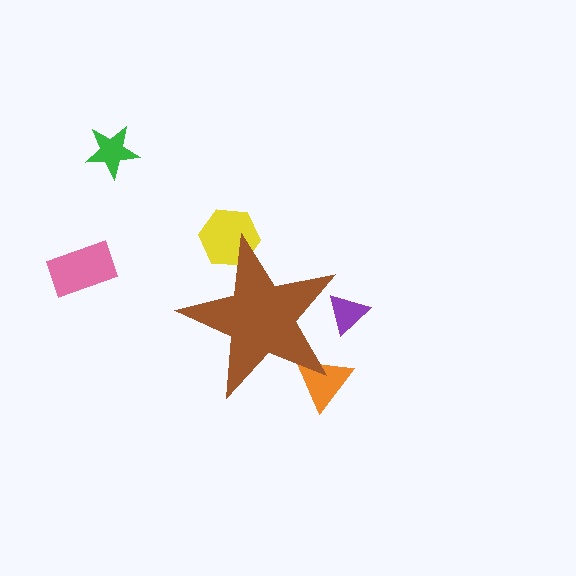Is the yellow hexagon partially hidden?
Yes, the yellow hexagon is partially hidden behind the brown star.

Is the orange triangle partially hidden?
Yes, the orange triangle is partially hidden behind the brown star.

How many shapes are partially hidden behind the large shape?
3 shapes are partially hidden.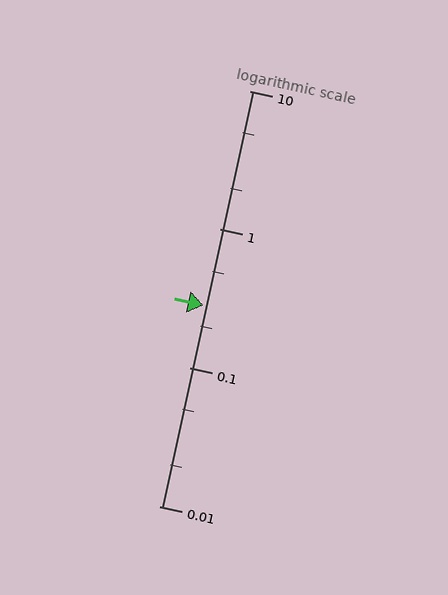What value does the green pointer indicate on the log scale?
The pointer indicates approximately 0.28.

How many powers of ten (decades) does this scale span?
The scale spans 3 decades, from 0.01 to 10.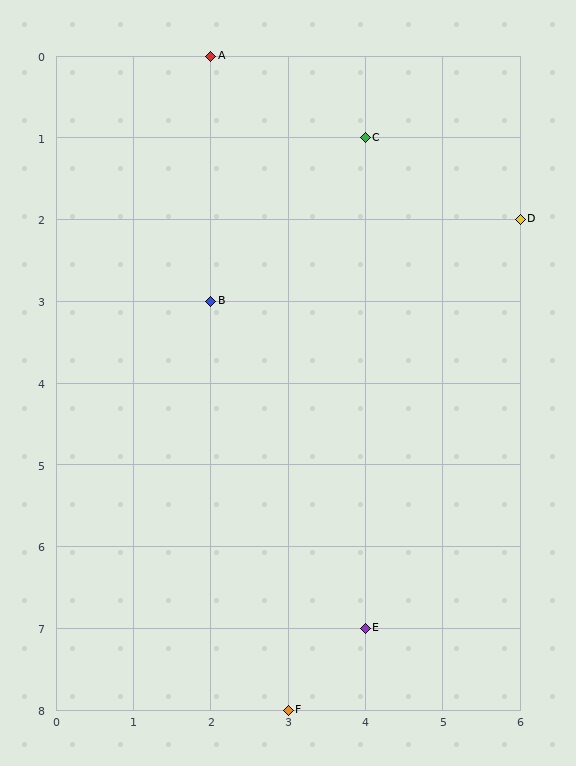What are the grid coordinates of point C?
Point C is at grid coordinates (4, 1).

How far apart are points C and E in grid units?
Points C and E are 6 rows apart.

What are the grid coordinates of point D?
Point D is at grid coordinates (6, 2).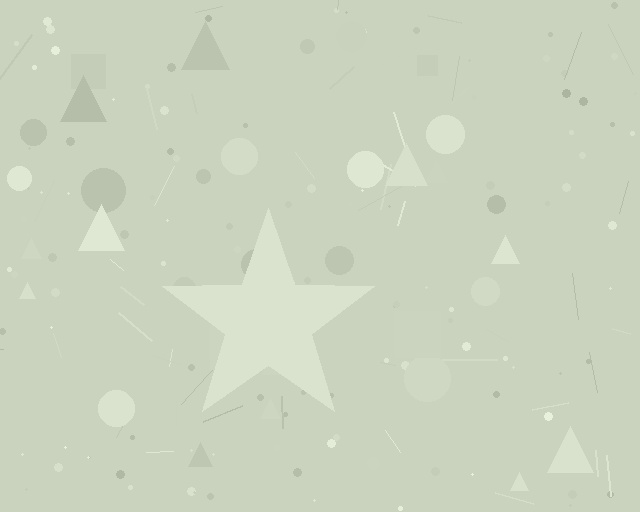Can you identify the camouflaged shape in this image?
The camouflaged shape is a star.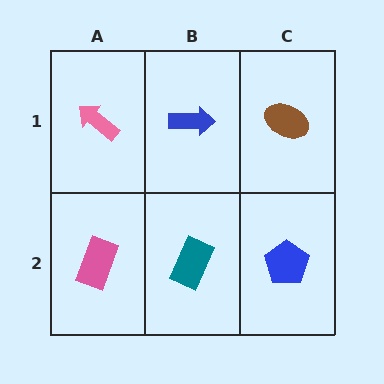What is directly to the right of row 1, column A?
A blue arrow.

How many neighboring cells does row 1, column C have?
2.